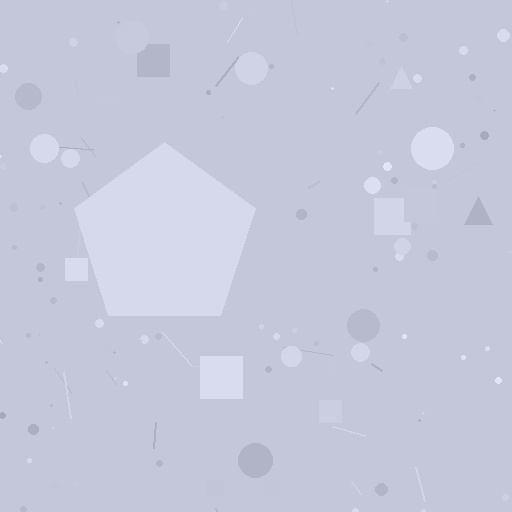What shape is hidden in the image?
A pentagon is hidden in the image.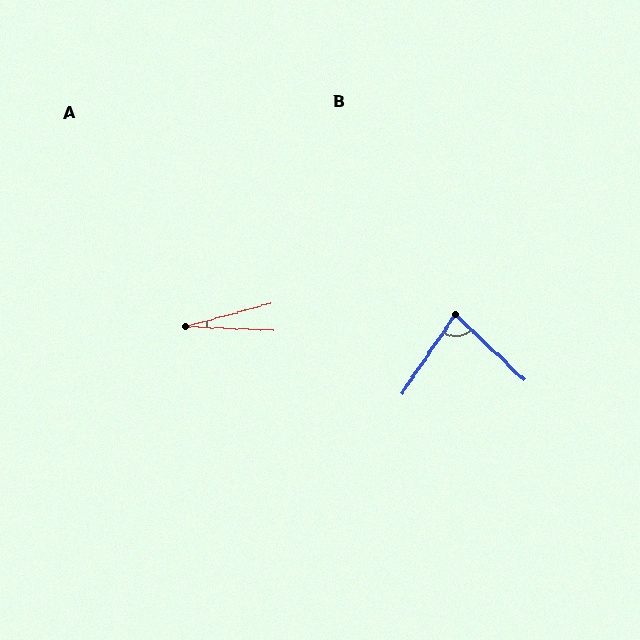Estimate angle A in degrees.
Approximately 17 degrees.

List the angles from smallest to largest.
A (17°), B (81°).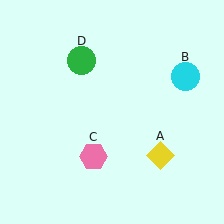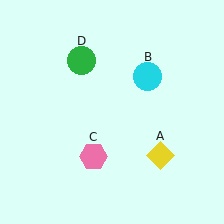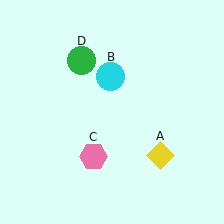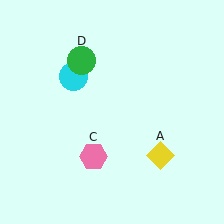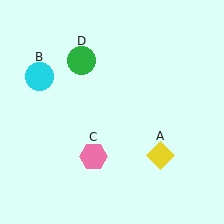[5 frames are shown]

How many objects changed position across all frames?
1 object changed position: cyan circle (object B).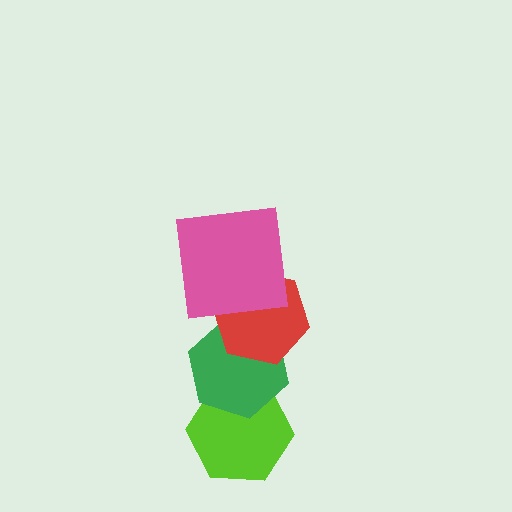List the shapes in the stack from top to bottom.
From top to bottom: the pink square, the red hexagon, the green hexagon, the lime hexagon.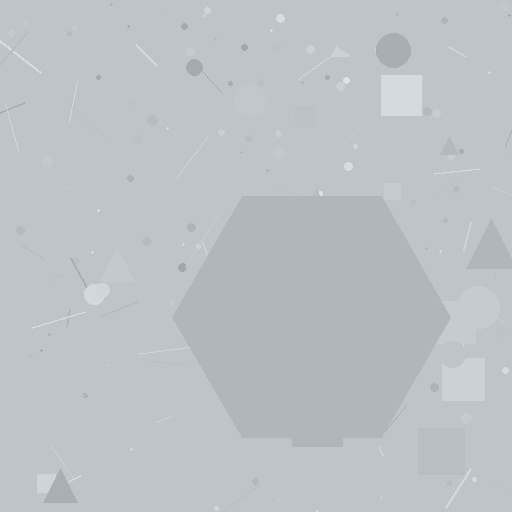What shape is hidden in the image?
A hexagon is hidden in the image.